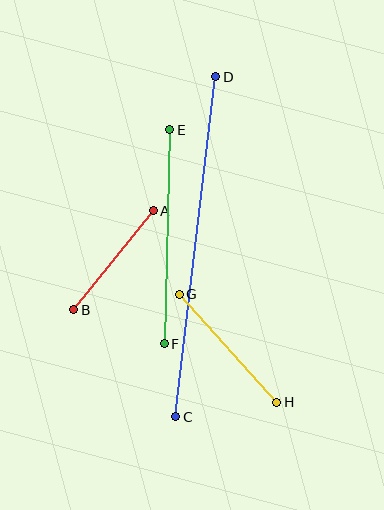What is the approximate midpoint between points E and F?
The midpoint is at approximately (167, 237) pixels.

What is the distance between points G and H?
The distance is approximately 145 pixels.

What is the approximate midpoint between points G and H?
The midpoint is at approximately (228, 348) pixels.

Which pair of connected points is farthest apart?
Points C and D are farthest apart.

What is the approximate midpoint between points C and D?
The midpoint is at approximately (196, 247) pixels.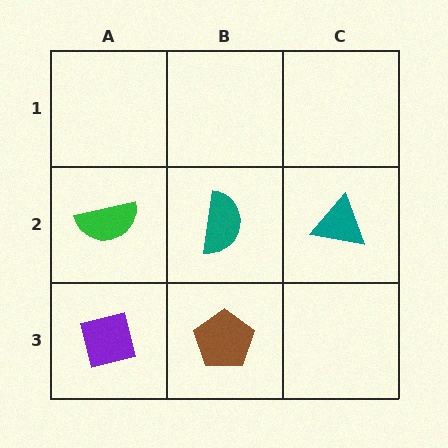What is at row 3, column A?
A purple square.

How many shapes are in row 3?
2 shapes.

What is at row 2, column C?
A teal triangle.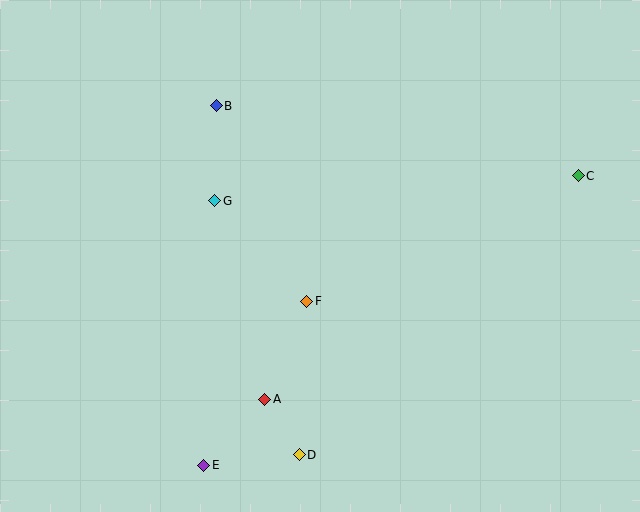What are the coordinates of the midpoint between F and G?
The midpoint between F and G is at (261, 251).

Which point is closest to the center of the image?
Point F at (307, 301) is closest to the center.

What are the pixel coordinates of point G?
Point G is at (215, 201).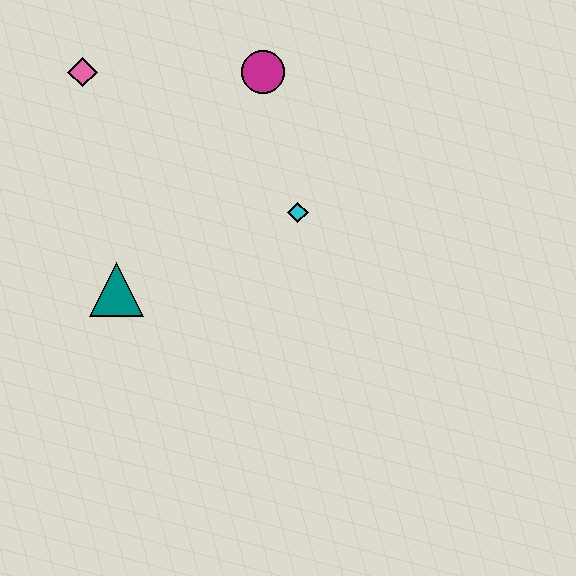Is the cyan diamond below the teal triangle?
No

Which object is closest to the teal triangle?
The cyan diamond is closest to the teal triangle.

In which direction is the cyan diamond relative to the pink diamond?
The cyan diamond is to the right of the pink diamond.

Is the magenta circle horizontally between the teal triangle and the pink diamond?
No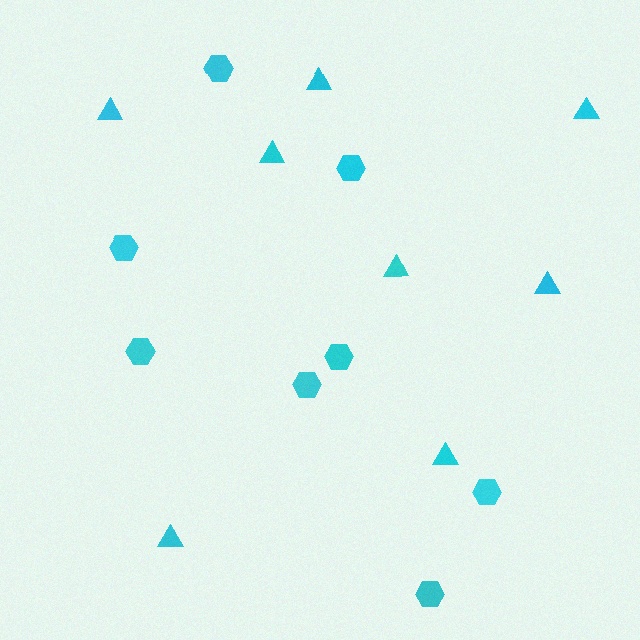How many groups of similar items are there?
There are 2 groups: one group of hexagons (8) and one group of triangles (8).